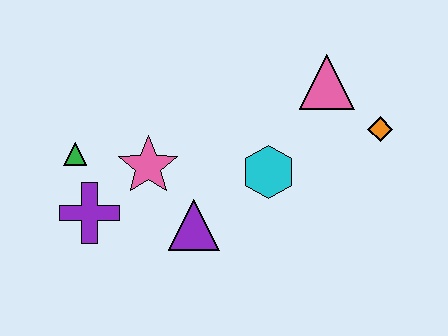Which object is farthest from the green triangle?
The orange diamond is farthest from the green triangle.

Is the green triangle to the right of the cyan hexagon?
No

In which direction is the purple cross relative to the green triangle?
The purple cross is below the green triangle.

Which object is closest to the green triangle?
The purple cross is closest to the green triangle.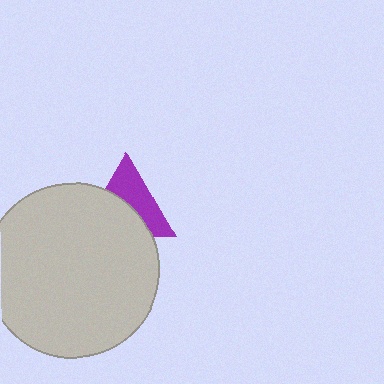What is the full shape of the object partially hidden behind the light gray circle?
The partially hidden object is a purple triangle.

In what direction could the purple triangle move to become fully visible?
The purple triangle could move up. That would shift it out from behind the light gray circle entirely.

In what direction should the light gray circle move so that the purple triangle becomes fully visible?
The light gray circle should move down. That is the shortest direction to clear the overlap and leave the purple triangle fully visible.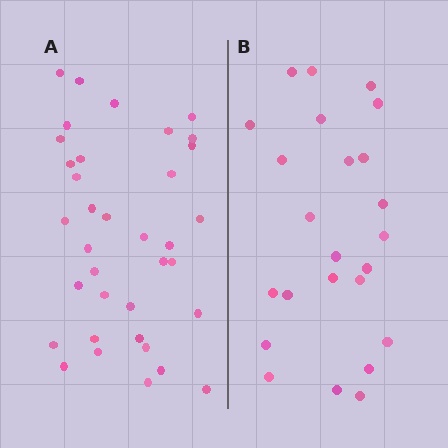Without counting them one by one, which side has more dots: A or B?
Region A (the left region) has more dots.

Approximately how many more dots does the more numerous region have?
Region A has roughly 12 or so more dots than region B.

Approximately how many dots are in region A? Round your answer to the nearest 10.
About 40 dots. (The exact count is 36, which rounds to 40.)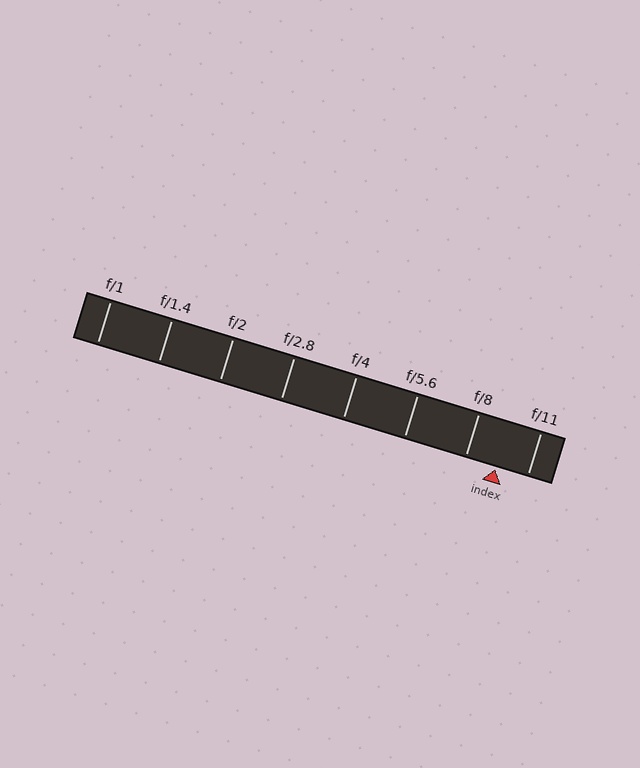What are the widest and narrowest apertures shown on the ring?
The widest aperture shown is f/1 and the narrowest is f/11.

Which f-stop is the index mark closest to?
The index mark is closest to f/11.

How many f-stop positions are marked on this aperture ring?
There are 8 f-stop positions marked.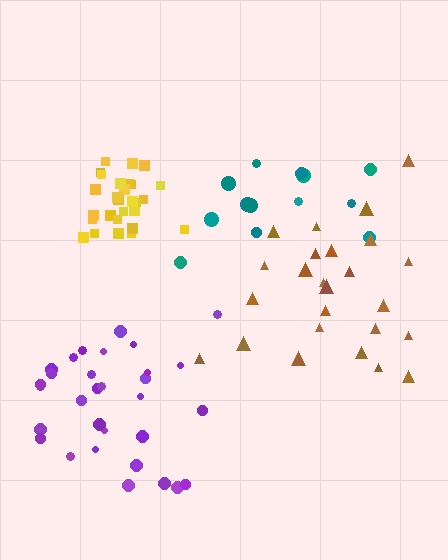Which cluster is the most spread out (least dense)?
Brown.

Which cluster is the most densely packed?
Yellow.